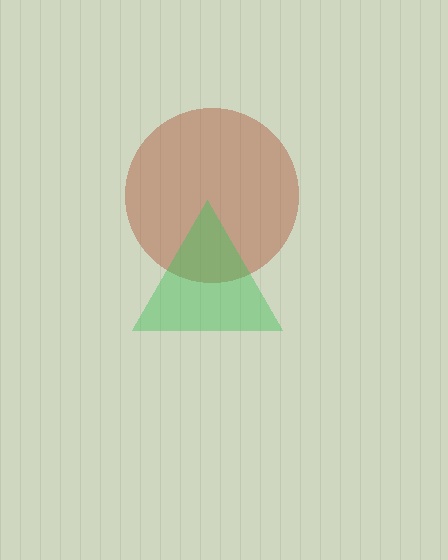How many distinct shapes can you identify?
There are 2 distinct shapes: a brown circle, a green triangle.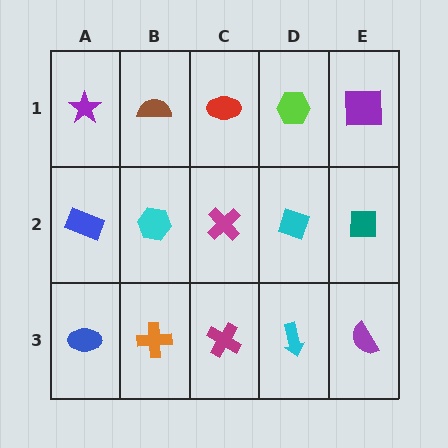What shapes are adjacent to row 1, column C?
A magenta cross (row 2, column C), a brown semicircle (row 1, column B), a lime hexagon (row 1, column D).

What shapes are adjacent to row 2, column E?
A purple square (row 1, column E), a purple semicircle (row 3, column E), a cyan diamond (row 2, column D).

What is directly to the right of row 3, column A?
An orange cross.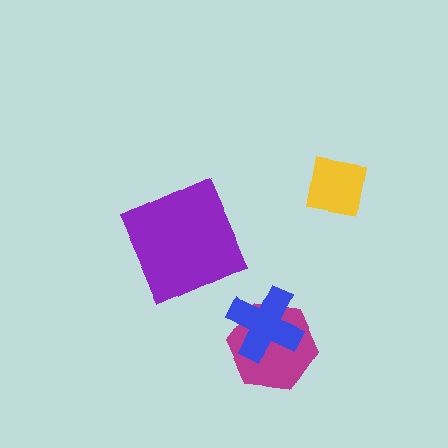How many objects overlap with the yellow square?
0 objects overlap with the yellow square.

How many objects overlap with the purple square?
0 objects overlap with the purple square.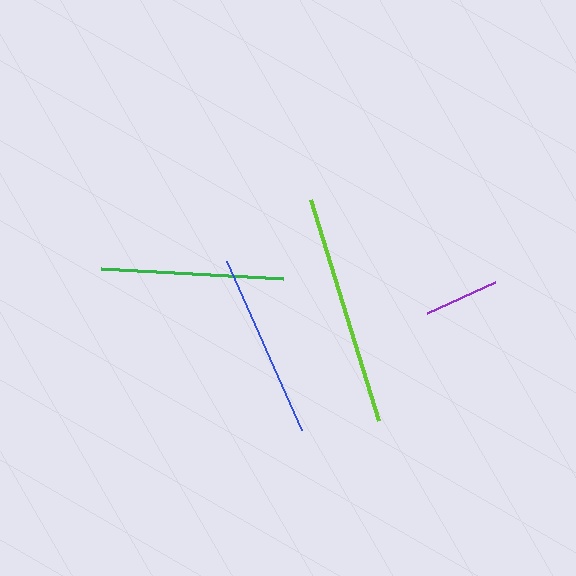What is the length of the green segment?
The green segment is approximately 182 pixels long.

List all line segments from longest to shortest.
From longest to shortest: lime, blue, green, purple.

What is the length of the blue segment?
The blue segment is approximately 185 pixels long.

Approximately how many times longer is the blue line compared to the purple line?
The blue line is approximately 2.5 times the length of the purple line.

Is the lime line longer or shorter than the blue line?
The lime line is longer than the blue line.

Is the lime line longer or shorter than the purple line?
The lime line is longer than the purple line.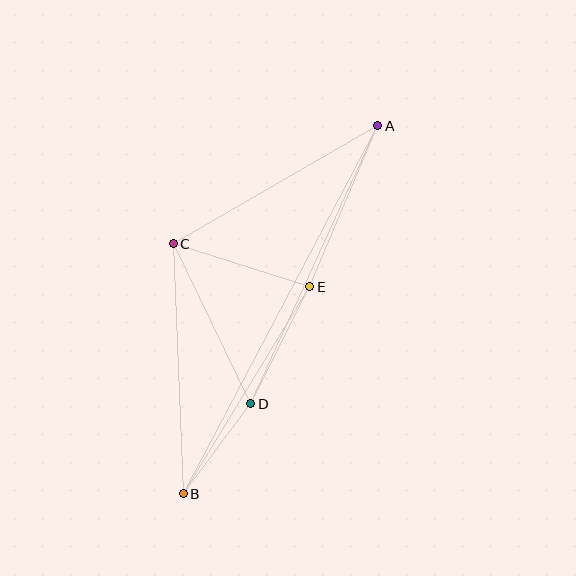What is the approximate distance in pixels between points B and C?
The distance between B and C is approximately 251 pixels.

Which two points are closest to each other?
Points B and D are closest to each other.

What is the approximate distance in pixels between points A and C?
The distance between A and C is approximately 236 pixels.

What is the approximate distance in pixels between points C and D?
The distance between C and D is approximately 178 pixels.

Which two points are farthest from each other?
Points A and B are farthest from each other.